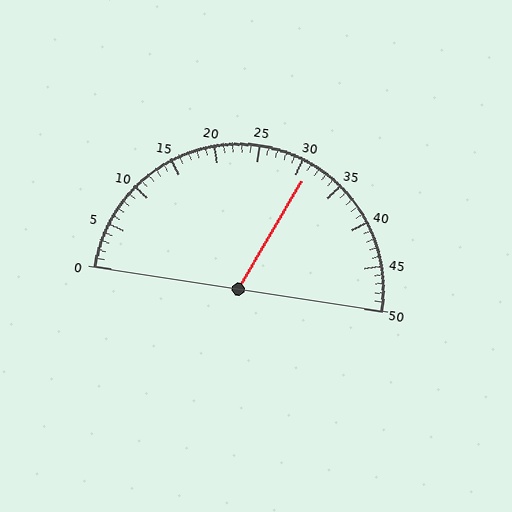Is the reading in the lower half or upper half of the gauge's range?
The reading is in the upper half of the range (0 to 50).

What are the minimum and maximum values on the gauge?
The gauge ranges from 0 to 50.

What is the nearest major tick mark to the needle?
The nearest major tick mark is 30.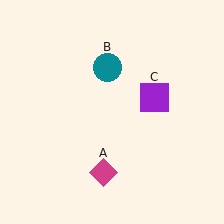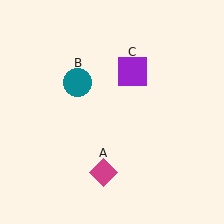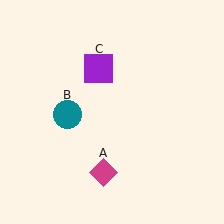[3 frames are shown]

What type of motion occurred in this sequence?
The teal circle (object B), purple square (object C) rotated counterclockwise around the center of the scene.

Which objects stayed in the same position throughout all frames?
Magenta diamond (object A) remained stationary.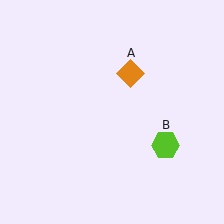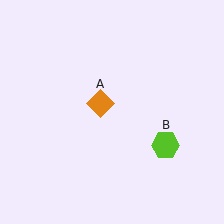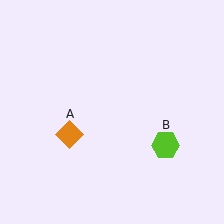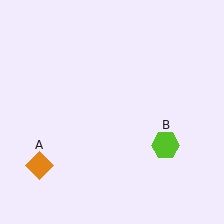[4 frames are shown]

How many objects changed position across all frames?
1 object changed position: orange diamond (object A).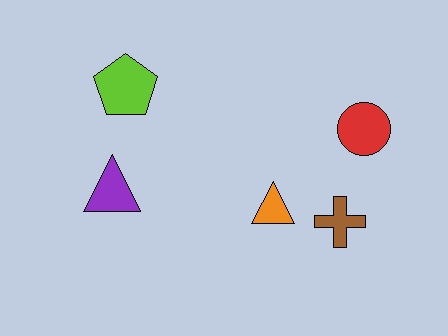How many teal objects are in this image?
There are no teal objects.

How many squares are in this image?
There are no squares.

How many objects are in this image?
There are 5 objects.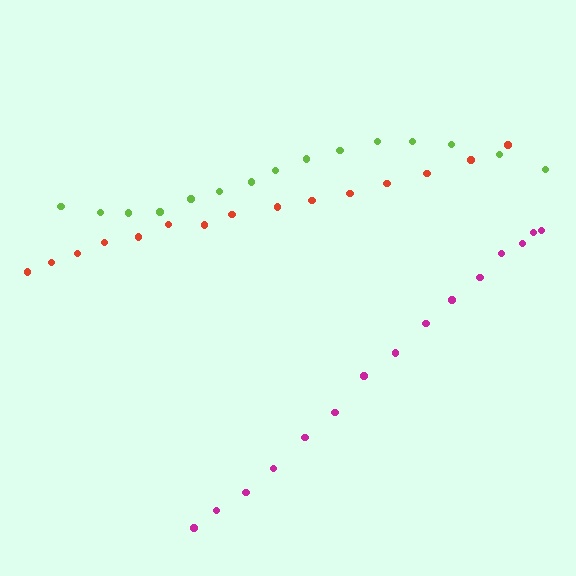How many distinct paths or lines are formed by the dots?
There are 3 distinct paths.